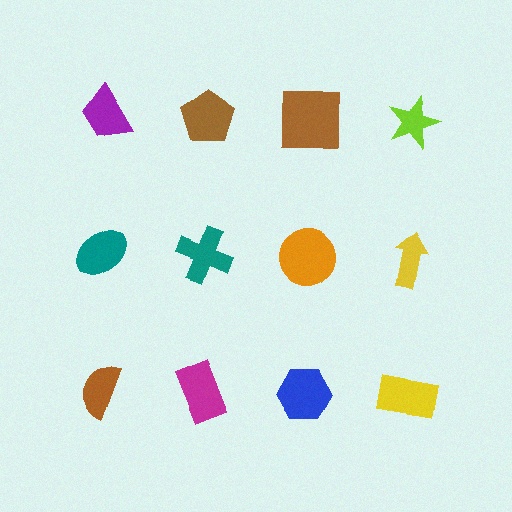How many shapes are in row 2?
4 shapes.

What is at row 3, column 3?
A blue hexagon.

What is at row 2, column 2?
A teal cross.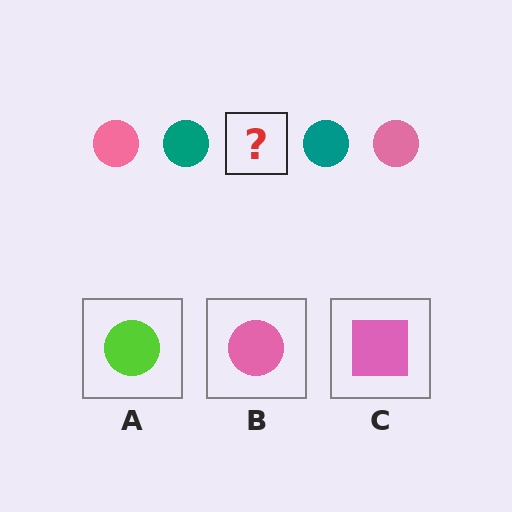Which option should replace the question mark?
Option B.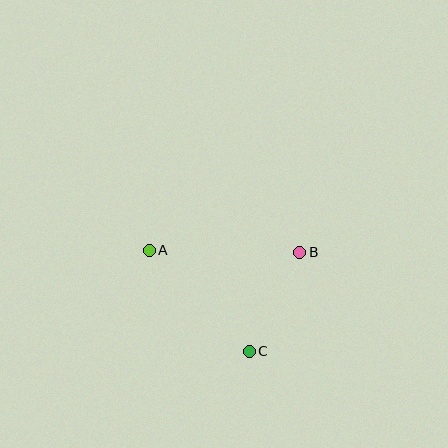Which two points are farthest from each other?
Points A and B are farthest from each other.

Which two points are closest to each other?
Points B and C are closest to each other.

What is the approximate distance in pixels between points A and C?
The distance between A and C is approximately 142 pixels.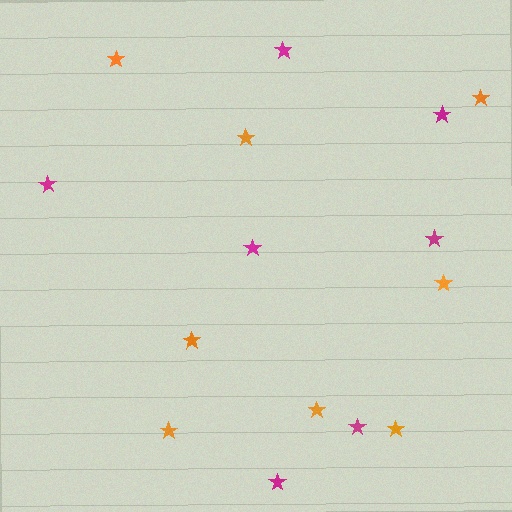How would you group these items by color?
There are 2 groups: one group of orange stars (8) and one group of magenta stars (7).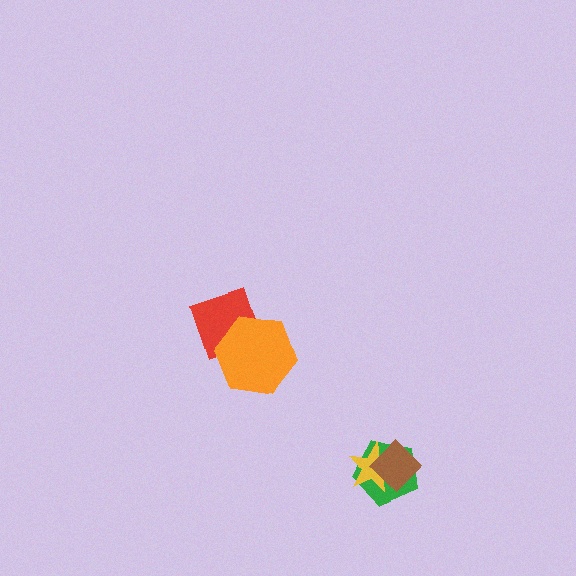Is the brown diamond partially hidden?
No, no other shape covers it.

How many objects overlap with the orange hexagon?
1 object overlaps with the orange hexagon.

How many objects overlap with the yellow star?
2 objects overlap with the yellow star.